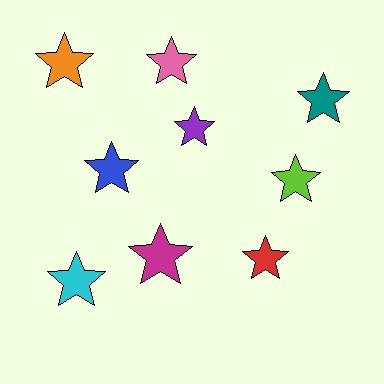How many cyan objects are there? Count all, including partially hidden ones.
There is 1 cyan object.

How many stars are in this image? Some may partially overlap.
There are 9 stars.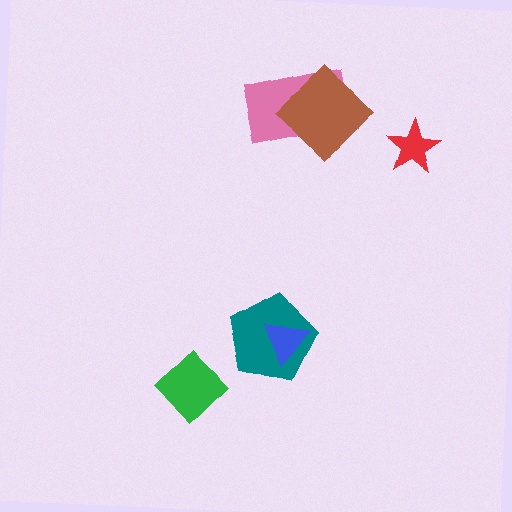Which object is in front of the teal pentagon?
The blue triangle is in front of the teal pentagon.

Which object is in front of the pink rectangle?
The brown diamond is in front of the pink rectangle.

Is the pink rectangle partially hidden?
Yes, it is partially covered by another shape.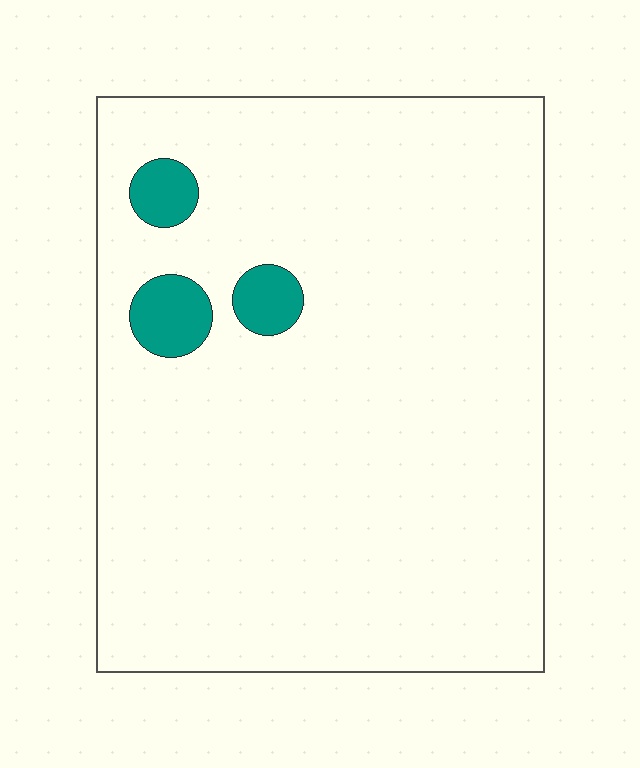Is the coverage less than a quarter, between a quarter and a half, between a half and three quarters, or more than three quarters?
Less than a quarter.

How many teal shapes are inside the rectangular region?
3.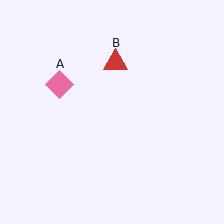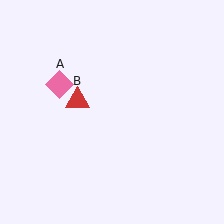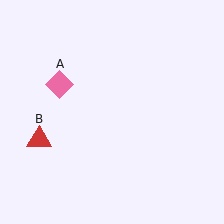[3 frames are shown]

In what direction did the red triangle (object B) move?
The red triangle (object B) moved down and to the left.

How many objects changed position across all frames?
1 object changed position: red triangle (object B).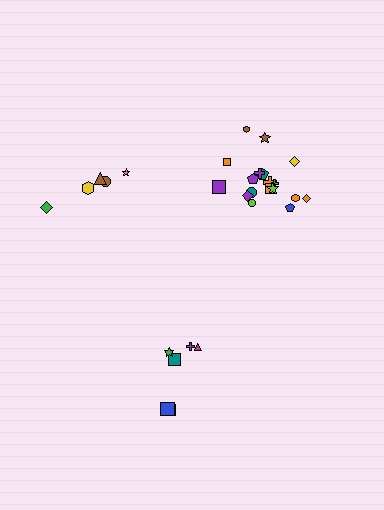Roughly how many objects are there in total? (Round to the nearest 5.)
Roughly 30 objects in total.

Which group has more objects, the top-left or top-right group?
The top-right group.